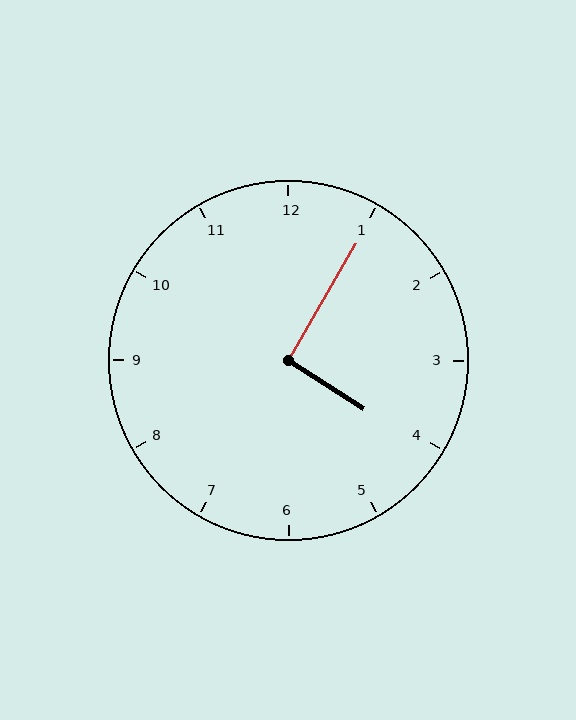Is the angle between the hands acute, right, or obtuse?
It is right.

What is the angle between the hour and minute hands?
Approximately 92 degrees.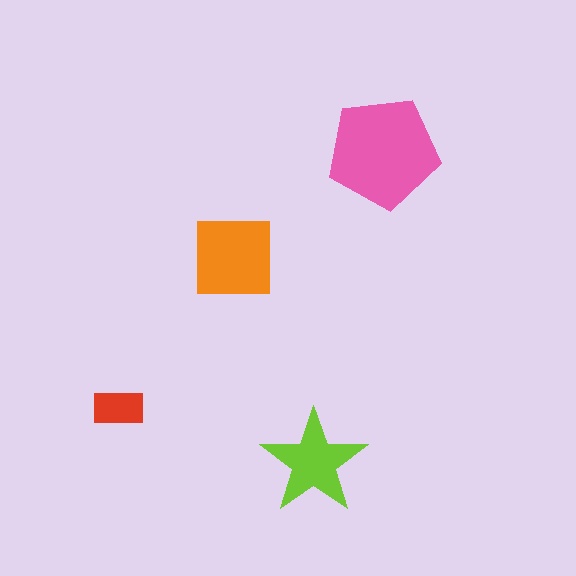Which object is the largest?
The pink pentagon.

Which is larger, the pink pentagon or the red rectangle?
The pink pentagon.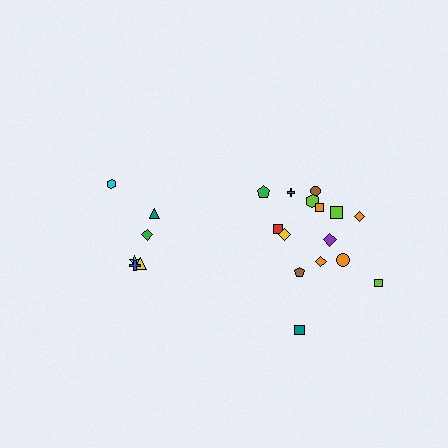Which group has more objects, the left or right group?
The right group.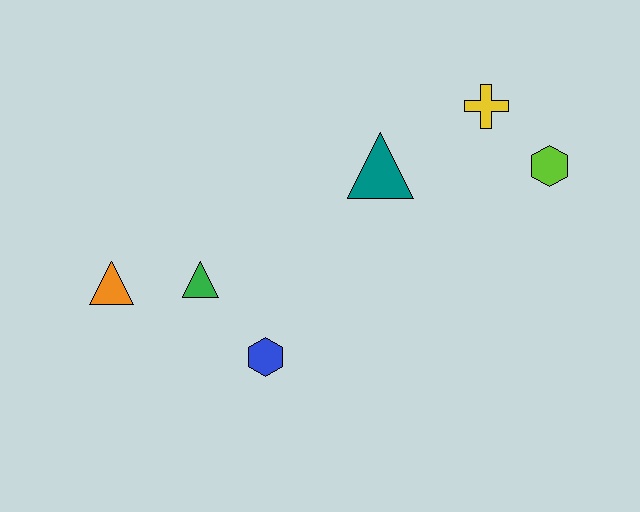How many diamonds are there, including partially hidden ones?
There are no diamonds.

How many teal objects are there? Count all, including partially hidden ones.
There is 1 teal object.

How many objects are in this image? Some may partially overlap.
There are 6 objects.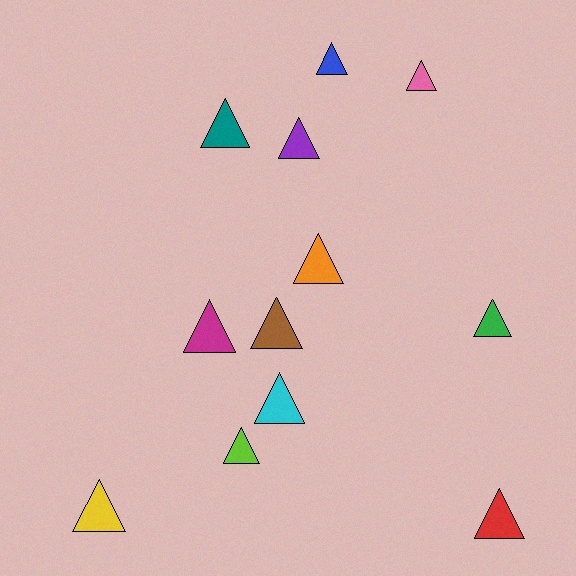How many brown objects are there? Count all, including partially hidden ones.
There is 1 brown object.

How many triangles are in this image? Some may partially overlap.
There are 12 triangles.